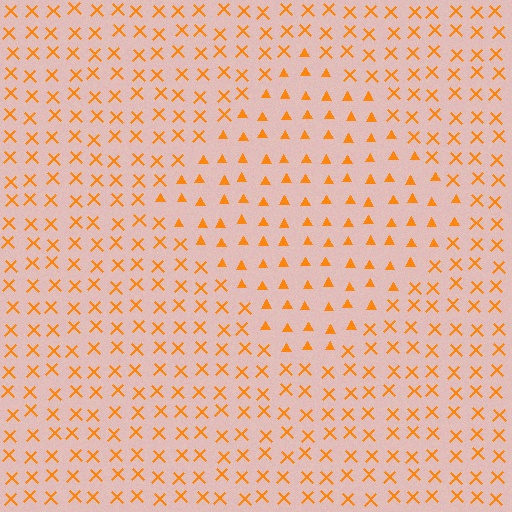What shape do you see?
I see a diamond.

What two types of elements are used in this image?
The image uses triangles inside the diamond region and X marks outside it.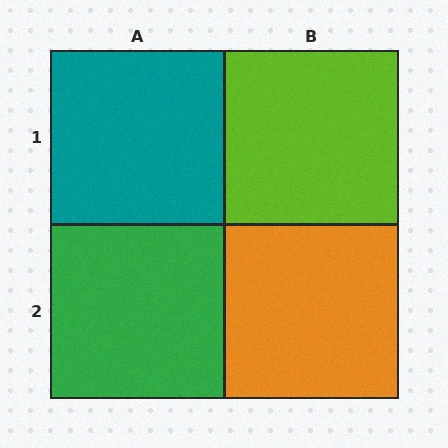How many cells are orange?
1 cell is orange.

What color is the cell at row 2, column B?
Orange.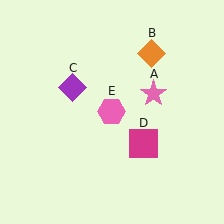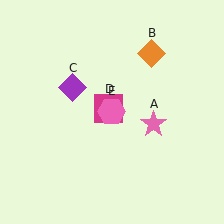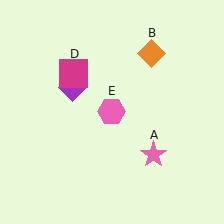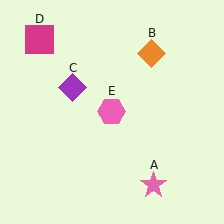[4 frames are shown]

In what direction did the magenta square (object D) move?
The magenta square (object D) moved up and to the left.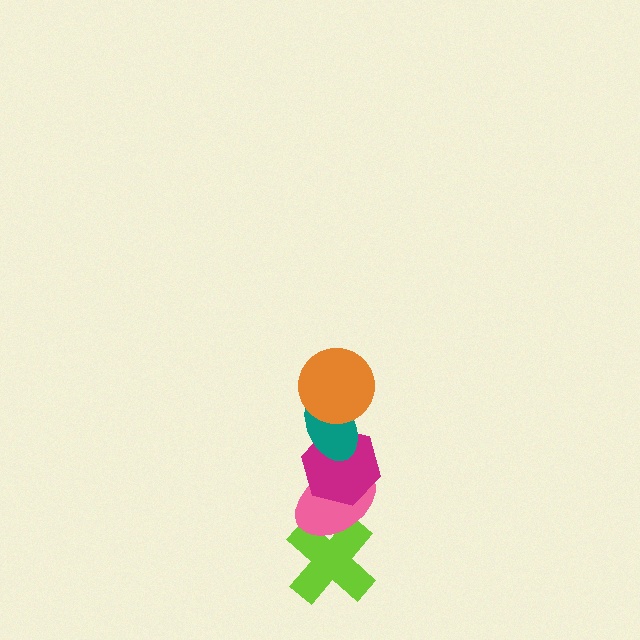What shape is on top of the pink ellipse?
The magenta hexagon is on top of the pink ellipse.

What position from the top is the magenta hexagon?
The magenta hexagon is 3rd from the top.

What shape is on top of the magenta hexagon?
The teal ellipse is on top of the magenta hexagon.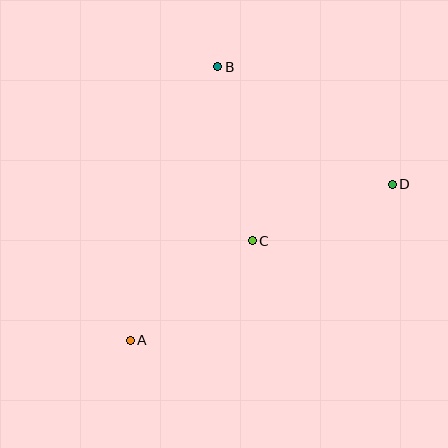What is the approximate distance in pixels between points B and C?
The distance between B and C is approximately 177 pixels.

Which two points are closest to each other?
Points C and D are closest to each other.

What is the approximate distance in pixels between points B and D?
The distance between B and D is approximately 210 pixels.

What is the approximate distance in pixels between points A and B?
The distance between A and B is approximately 287 pixels.